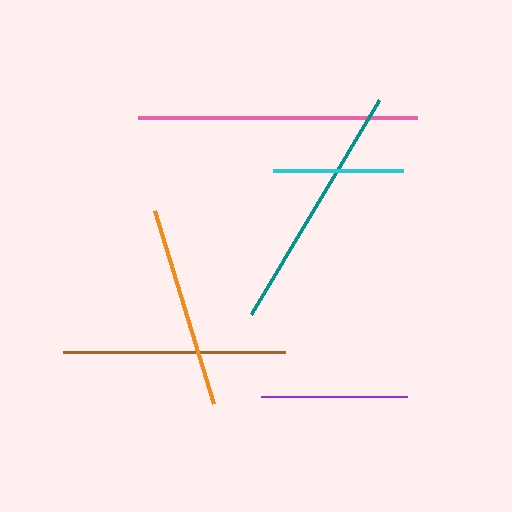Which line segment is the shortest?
The cyan line is the shortest at approximately 129 pixels.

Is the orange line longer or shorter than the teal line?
The teal line is longer than the orange line.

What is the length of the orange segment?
The orange segment is approximately 202 pixels long.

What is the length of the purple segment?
The purple segment is approximately 145 pixels long.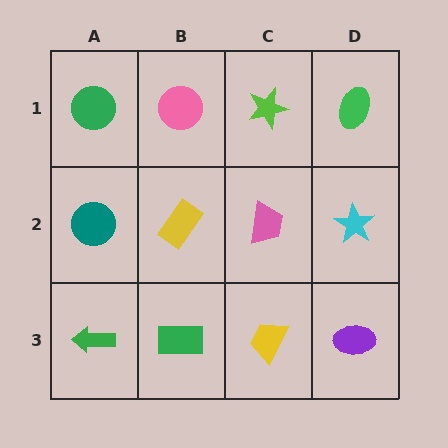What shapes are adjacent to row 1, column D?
A cyan star (row 2, column D), a lime star (row 1, column C).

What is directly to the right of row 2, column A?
A yellow rectangle.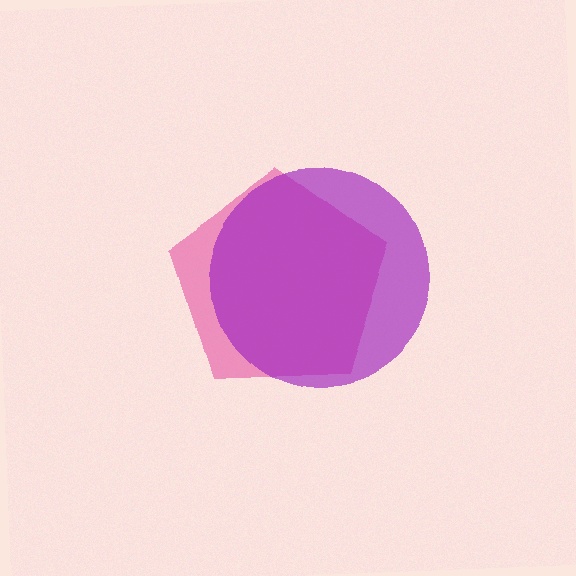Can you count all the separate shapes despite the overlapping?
Yes, there are 2 separate shapes.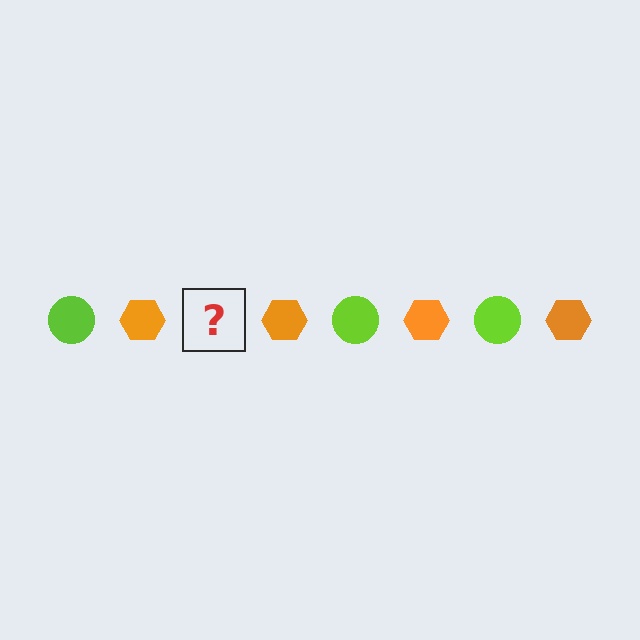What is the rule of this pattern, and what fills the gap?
The rule is that the pattern alternates between lime circle and orange hexagon. The gap should be filled with a lime circle.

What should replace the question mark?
The question mark should be replaced with a lime circle.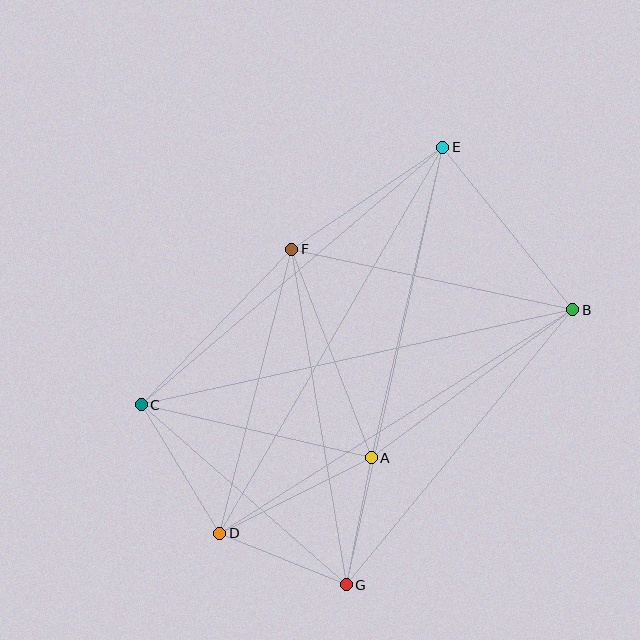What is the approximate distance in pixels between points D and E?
The distance between D and E is approximately 446 pixels.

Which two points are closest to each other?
Points A and G are closest to each other.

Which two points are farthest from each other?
Points E and G are farthest from each other.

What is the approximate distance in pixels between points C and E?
The distance between C and E is approximately 396 pixels.